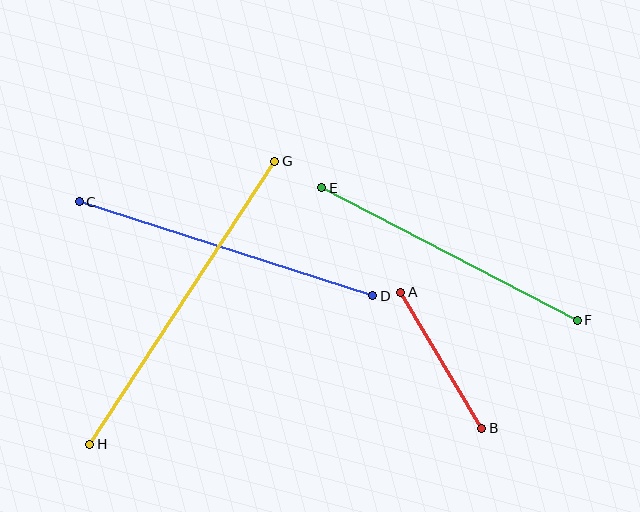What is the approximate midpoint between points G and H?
The midpoint is at approximately (182, 303) pixels.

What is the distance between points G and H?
The distance is approximately 338 pixels.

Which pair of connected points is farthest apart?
Points G and H are farthest apart.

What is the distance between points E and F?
The distance is approximately 288 pixels.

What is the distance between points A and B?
The distance is approximately 158 pixels.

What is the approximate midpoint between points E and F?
The midpoint is at approximately (450, 254) pixels.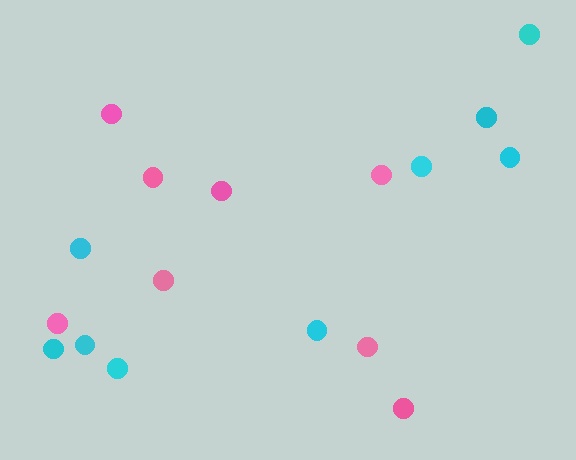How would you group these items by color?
There are 2 groups: one group of cyan circles (9) and one group of pink circles (8).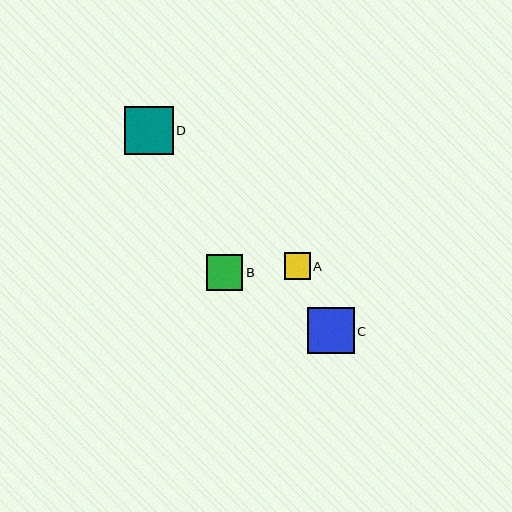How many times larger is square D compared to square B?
Square D is approximately 1.3 times the size of square B.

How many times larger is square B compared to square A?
Square B is approximately 1.4 times the size of square A.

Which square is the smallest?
Square A is the smallest with a size of approximately 26 pixels.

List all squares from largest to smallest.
From largest to smallest: D, C, B, A.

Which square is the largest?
Square D is the largest with a size of approximately 49 pixels.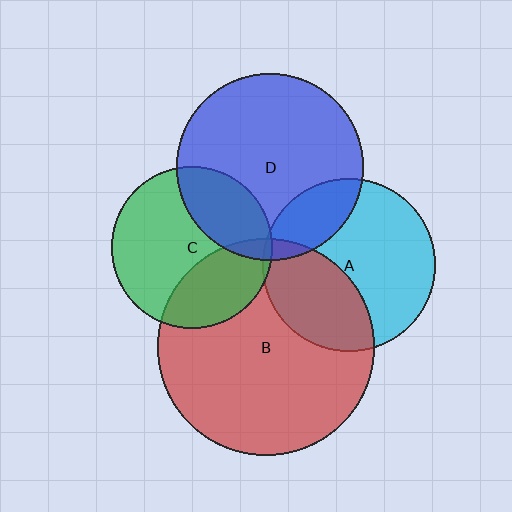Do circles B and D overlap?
Yes.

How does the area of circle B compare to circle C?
Approximately 1.8 times.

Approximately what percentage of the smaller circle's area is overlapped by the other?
Approximately 5%.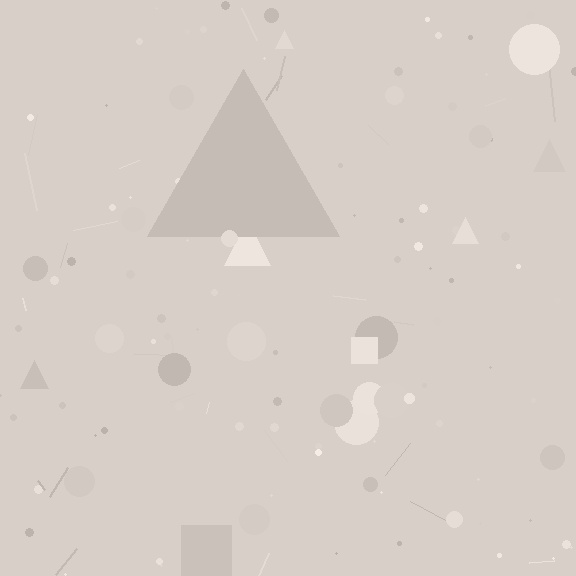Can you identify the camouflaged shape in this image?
The camouflaged shape is a triangle.